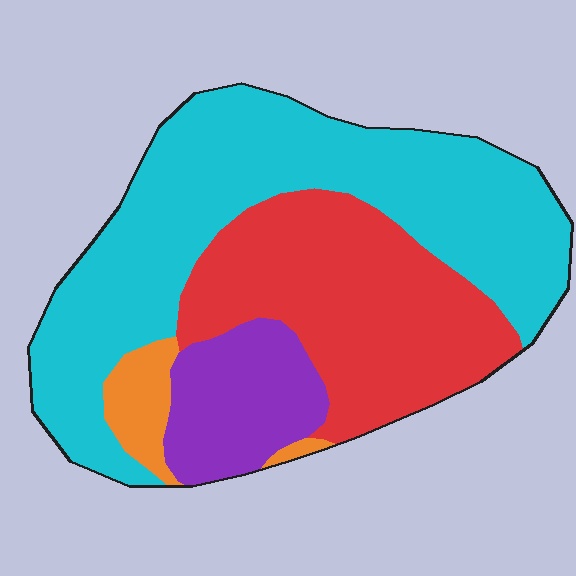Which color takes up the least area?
Orange, at roughly 5%.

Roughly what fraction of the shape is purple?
Purple covers 13% of the shape.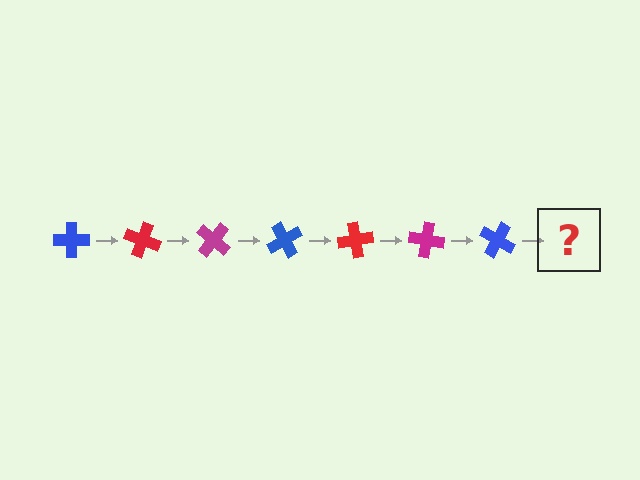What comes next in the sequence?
The next element should be a red cross, rotated 140 degrees from the start.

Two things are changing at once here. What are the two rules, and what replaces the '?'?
The two rules are that it rotates 20 degrees each step and the color cycles through blue, red, and magenta. The '?' should be a red cross, rotated 140 degrees from the start.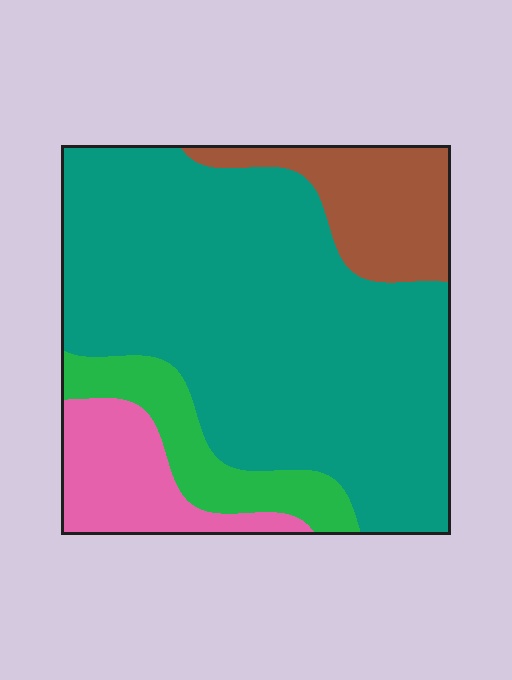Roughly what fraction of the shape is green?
Green covers around 10% of the shape.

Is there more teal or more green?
Teal.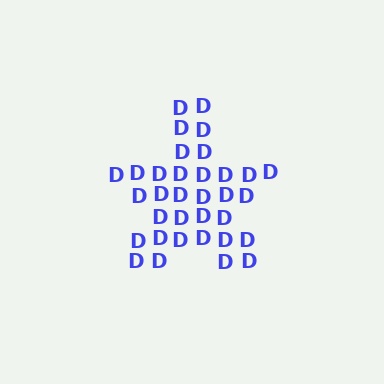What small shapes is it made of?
It is made of small letter D's.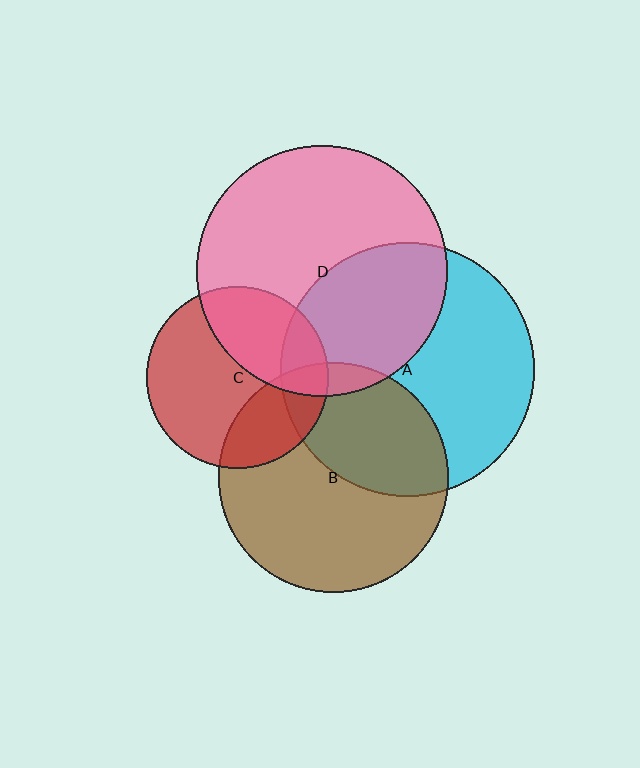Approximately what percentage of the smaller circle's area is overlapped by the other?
Approximately 15%.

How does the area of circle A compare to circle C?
Approximately 2.0 times.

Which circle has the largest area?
Circle A (cyan).